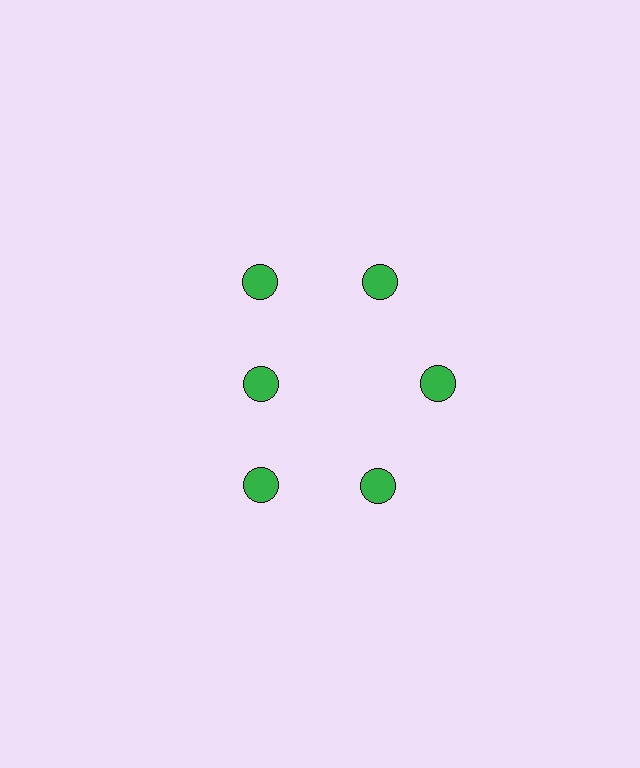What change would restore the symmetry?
The symmetry would be restored by moving it outward, back onto the ring so that all 6 circles sit at equal angles and equal distance from the center.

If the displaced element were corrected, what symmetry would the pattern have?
It would have 6-fold rotational symmetry — the pattern would map onto itself every 60 degrees.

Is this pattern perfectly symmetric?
No. The 6 green circles are arranged in a ring, but one element near the 9 o'clock position is pulled inward toward the center, breaking the 6-fold rotational symmetry.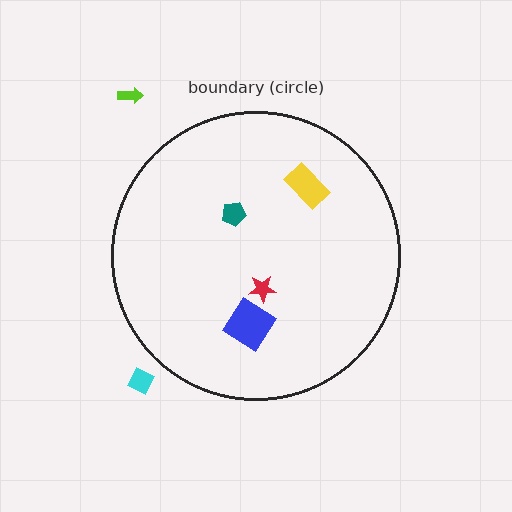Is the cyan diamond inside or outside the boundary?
Outside.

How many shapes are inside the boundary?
4 inside, 2 outside.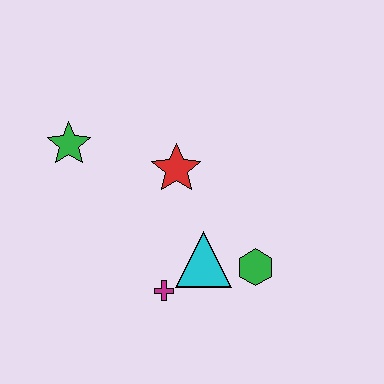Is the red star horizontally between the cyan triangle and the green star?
Yes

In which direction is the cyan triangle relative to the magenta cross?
The cyan triangle is to the right of the magenta cross.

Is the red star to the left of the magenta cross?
No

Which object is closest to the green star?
The red star is closest to the green star.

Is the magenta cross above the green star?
No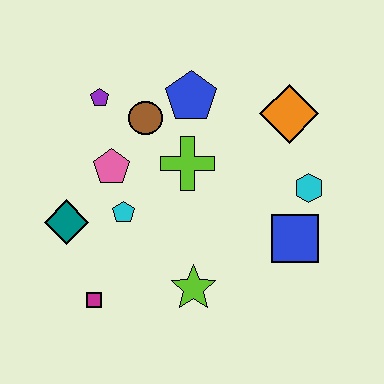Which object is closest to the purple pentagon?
The brown circle is closest to the purple pentagon.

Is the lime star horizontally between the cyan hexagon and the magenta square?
Yes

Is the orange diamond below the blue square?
No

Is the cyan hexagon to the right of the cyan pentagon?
Yes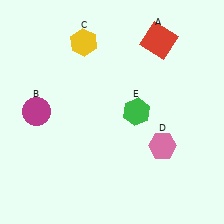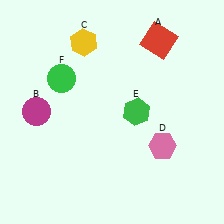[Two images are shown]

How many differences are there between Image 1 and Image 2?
There is 1 difference between the two images.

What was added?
A green circle (F) was added in Image 2.